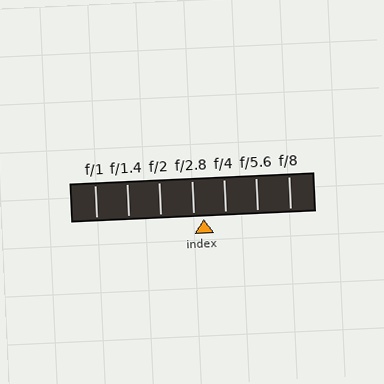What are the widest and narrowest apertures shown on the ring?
The widest aperture shown is f/1 and the narrowest is f/8.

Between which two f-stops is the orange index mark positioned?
The index mark is between f/2.8 and f/4.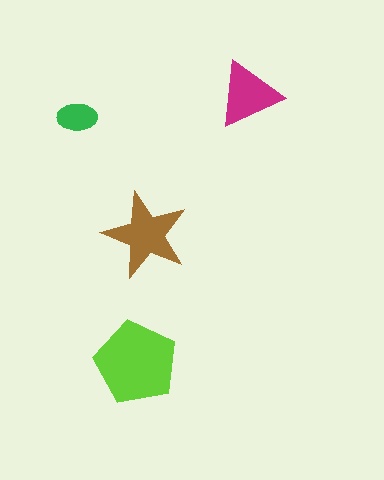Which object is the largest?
The lime pentagon.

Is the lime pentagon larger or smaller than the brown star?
Larger.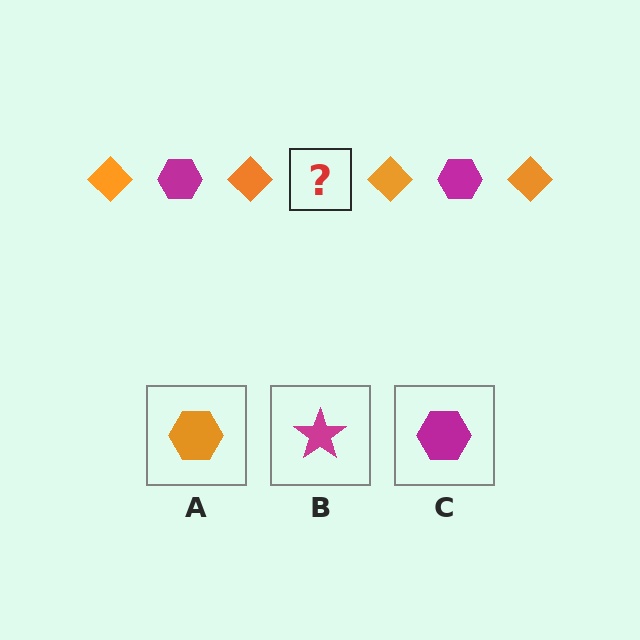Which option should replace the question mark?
Option C.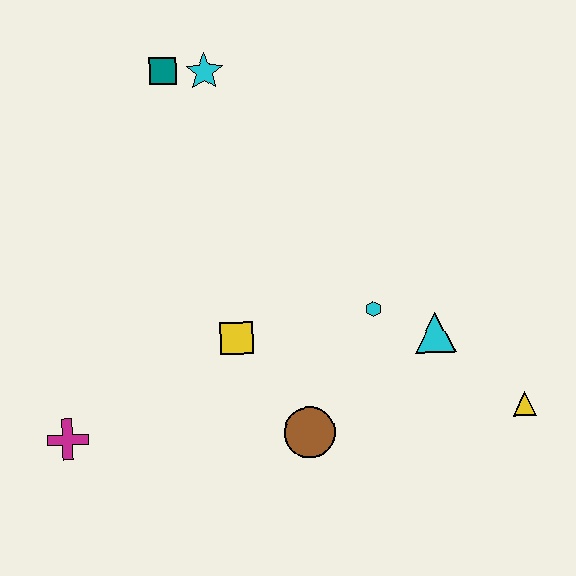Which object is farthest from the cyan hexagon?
The magenta cross is farthest from the cyan hexagon.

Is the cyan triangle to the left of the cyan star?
No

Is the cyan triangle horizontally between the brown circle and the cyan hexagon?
No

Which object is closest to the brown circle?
The yellow square is closest to the brown circle.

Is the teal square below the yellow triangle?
No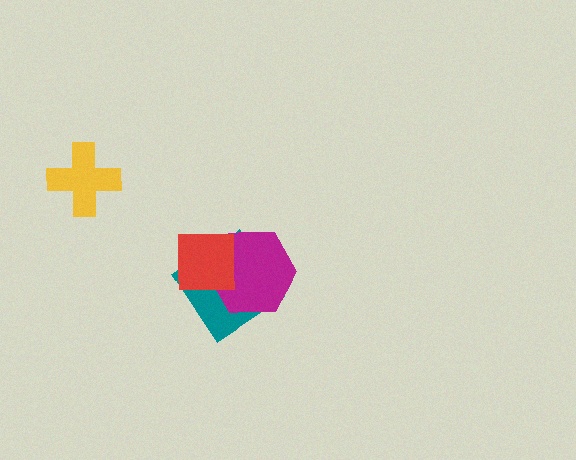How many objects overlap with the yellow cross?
0 objects overlap with the yellow cross.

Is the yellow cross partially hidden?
No, no other shape covers it.